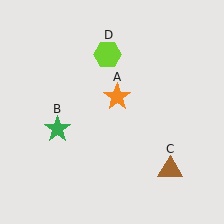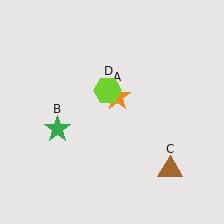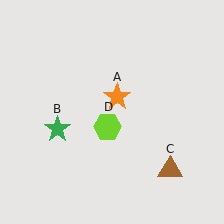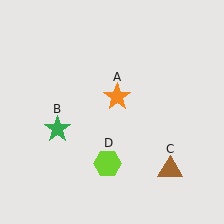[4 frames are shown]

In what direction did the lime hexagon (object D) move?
The lime hexagon (object D) moved down.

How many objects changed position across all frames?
1 object changed position: lime hexagon (object D).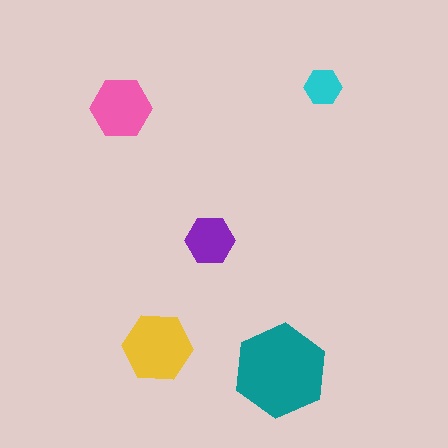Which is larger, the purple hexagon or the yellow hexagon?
The yellow one.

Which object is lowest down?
The teal hexagon is bottommost.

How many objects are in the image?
There are 5 objects in the image.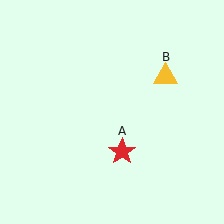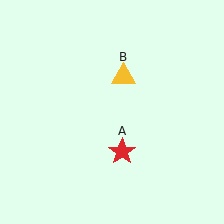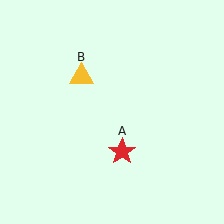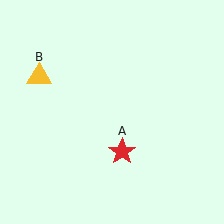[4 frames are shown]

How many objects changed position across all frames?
1 object changed position: yellow triangle (object B).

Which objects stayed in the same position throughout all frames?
Red star (object A) remained stationary.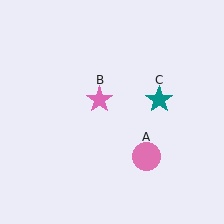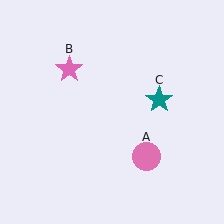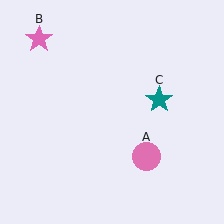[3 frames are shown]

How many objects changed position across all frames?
1 object changed position: pink star (object B).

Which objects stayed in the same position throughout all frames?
Pink circle (object A) and teal star (object C) remained stationary.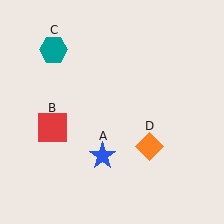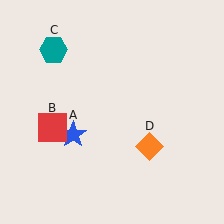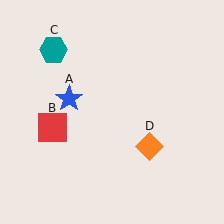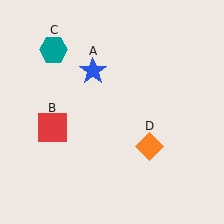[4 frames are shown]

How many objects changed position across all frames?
1 object changed position: blue star (object A).